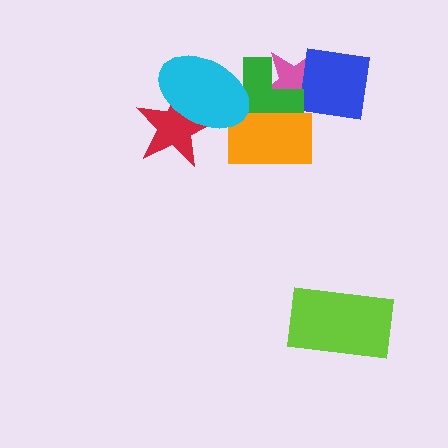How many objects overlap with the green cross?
4 objects overlap with the green cross.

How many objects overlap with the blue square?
2 objects overlap with the blue square.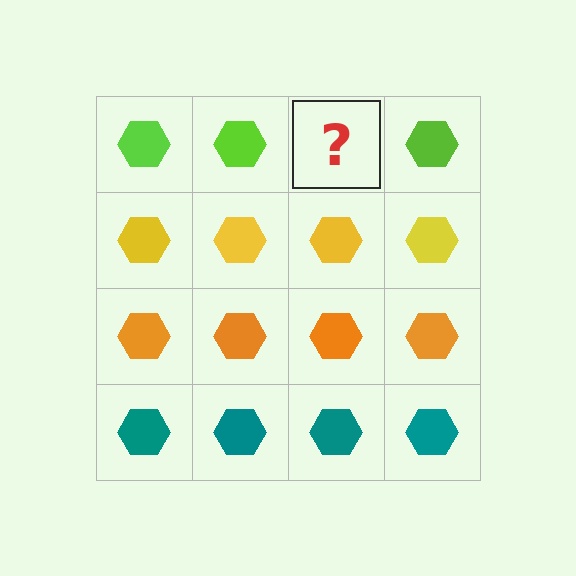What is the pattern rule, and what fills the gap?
The rule is that each row has a consistent color. The gap should be filled with a lime hexagon.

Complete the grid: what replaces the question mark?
The question mark should be replaced with a lime hexagon.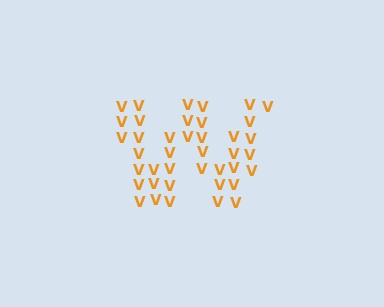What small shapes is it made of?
It is made of small letter V's.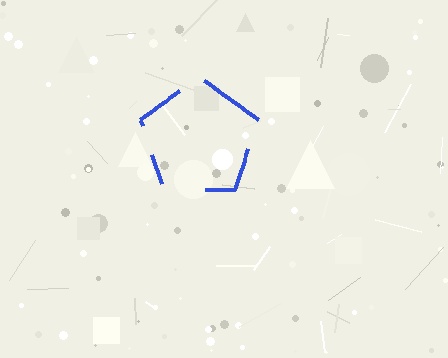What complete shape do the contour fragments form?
The contour fragments form a pentagon.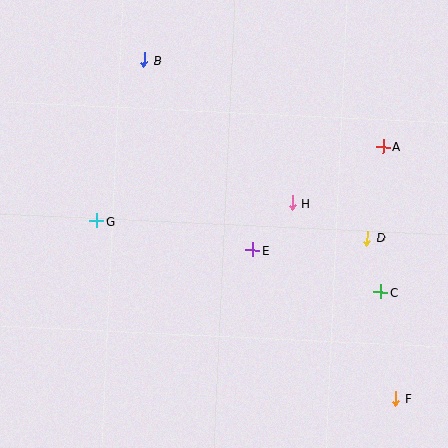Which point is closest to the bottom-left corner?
Point G is closest to the bottom-left corner.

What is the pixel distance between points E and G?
The distance between E and G is 158 pixels.